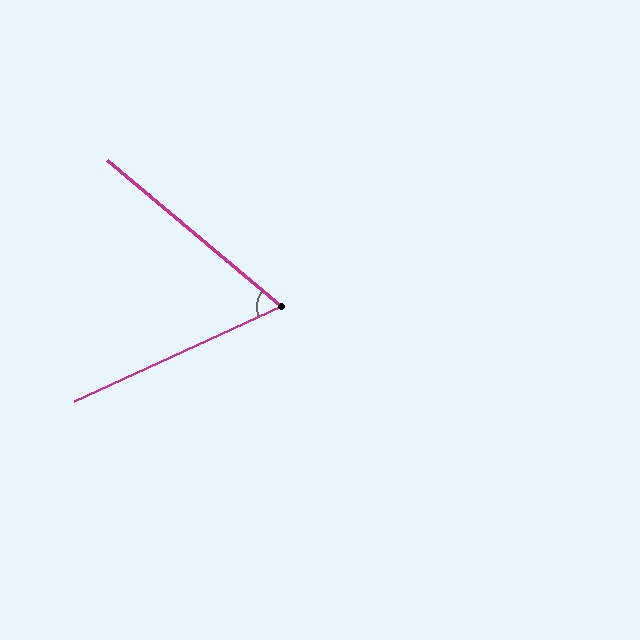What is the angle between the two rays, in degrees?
Approximately 65 degrees.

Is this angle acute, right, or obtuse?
It is acute.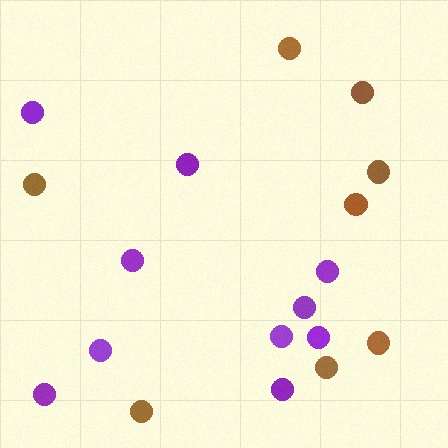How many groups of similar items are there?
There are 2 groups: one group of brown circles (8) and one group of purple circles (10).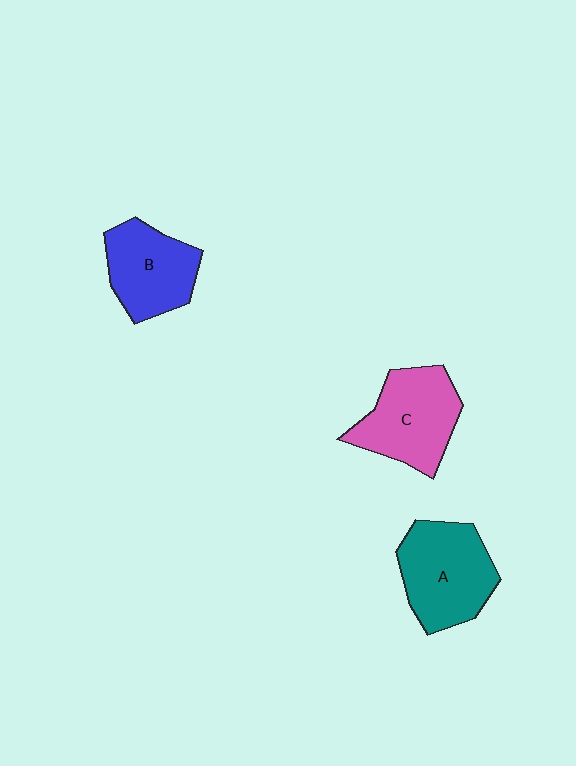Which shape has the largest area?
Shape A (teal).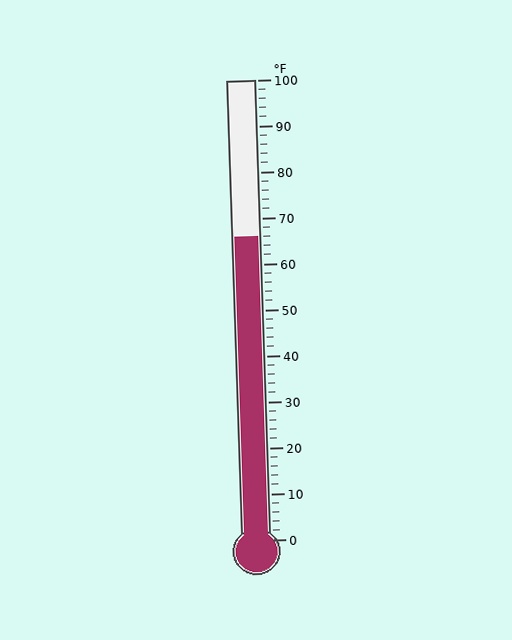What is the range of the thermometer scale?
The thermometer scale ranges from 0°F to 100°F.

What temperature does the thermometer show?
The thermometer shows approximately 66°F.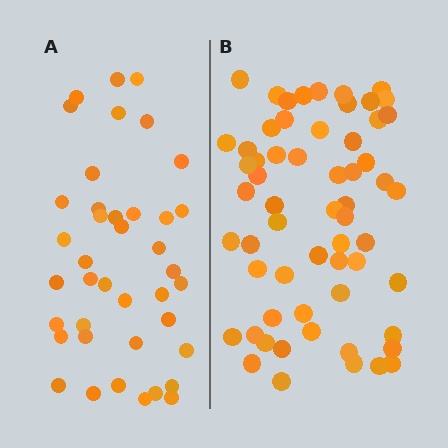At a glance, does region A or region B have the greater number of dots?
Region B (the right region) has more dots.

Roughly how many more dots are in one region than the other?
Region B has approximately 20 more dots than region A.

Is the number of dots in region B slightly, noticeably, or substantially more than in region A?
Region B has substantially more. The ratio is roughly 1.5 to 1.